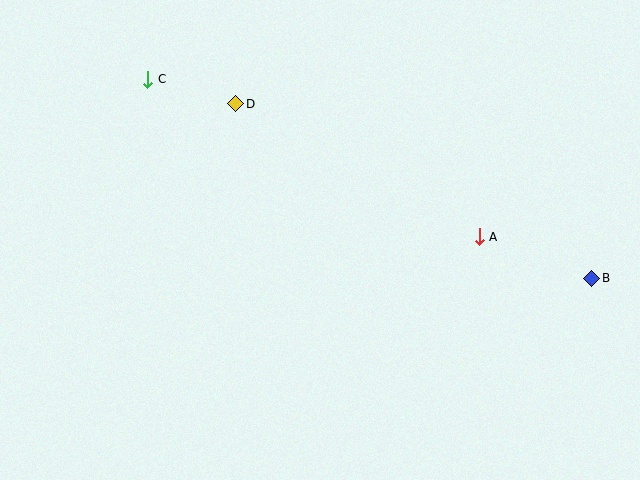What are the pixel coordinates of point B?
Point B is at (592, 278).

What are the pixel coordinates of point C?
Point C is at (148, 79).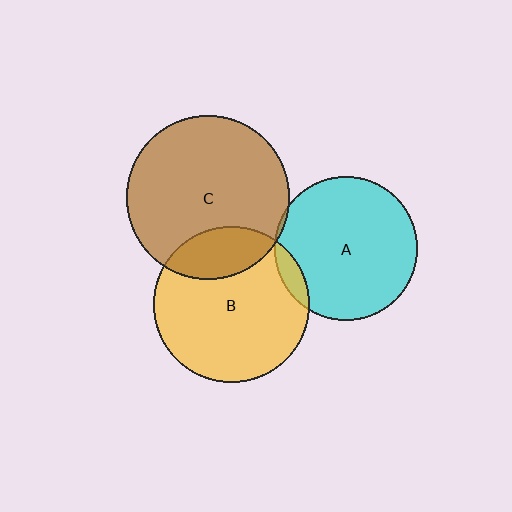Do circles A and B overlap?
Yes.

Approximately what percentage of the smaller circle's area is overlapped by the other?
Approximately 5%.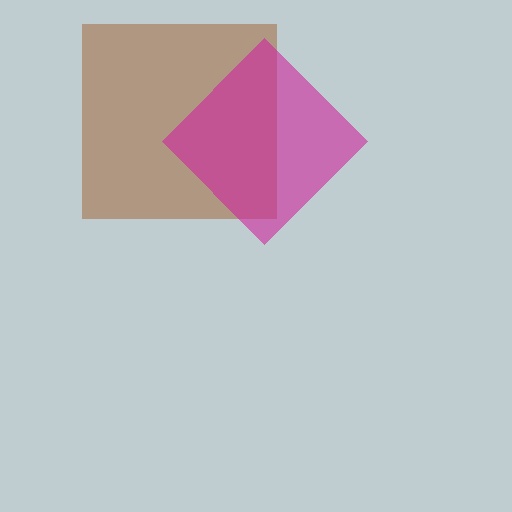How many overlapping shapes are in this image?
There are 2 overlapping shapes in the image.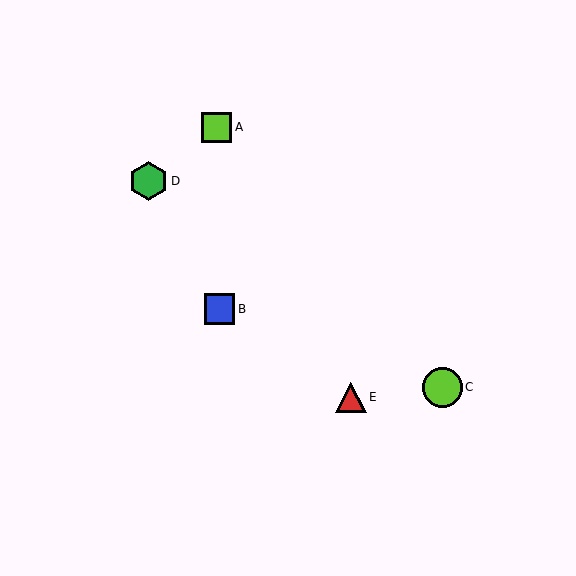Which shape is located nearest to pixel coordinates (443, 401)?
The lime circle (labeled C) at (443, 387) is nearest to that location.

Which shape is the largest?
The lime circle (labeled C) is the largest.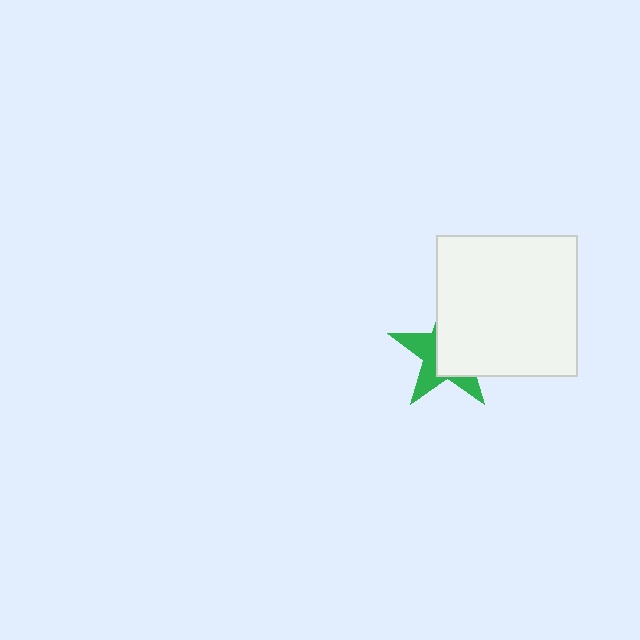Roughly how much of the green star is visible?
A small part of it is visible (roughly 41%).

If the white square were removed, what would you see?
You would see the complete green star.